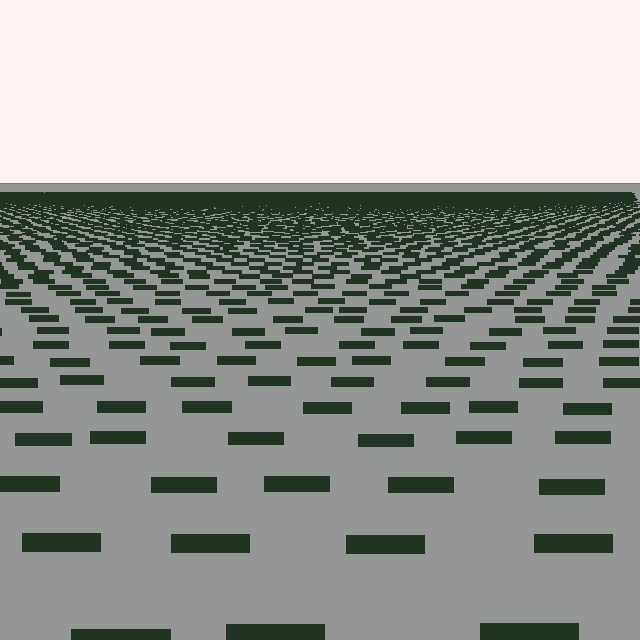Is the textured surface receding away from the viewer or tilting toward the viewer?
The surface is receding away from the viewer. Texture elements get smaller and denser toward the top.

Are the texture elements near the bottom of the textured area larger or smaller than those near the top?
Larger. Near the bottom, elements are closer to the viewer and appear at a bigger on-screen size.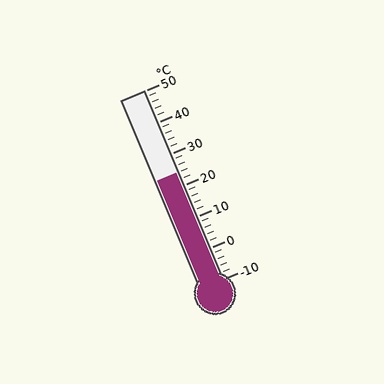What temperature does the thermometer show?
The thermometer shows approximately 24°C.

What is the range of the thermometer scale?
The thermometer scale ranges from -10°C to 50°C.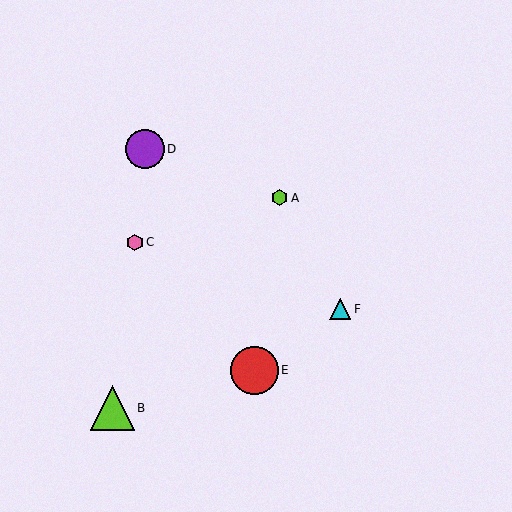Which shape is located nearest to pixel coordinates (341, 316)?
The cyan triangle (labeled F) at (340, 309) is nearest to that location.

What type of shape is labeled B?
Shape B is a lime triangle.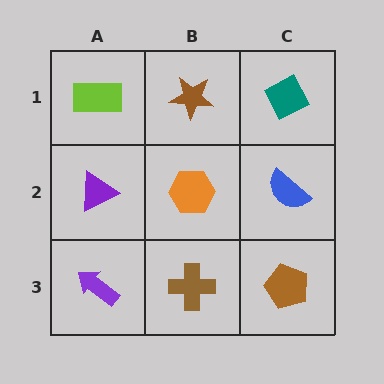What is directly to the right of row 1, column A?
A brown star.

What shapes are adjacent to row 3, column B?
An orange hexagon (row 2, column B), a purple arrow (row 3, column A), a brown pentagon (row 3, column C).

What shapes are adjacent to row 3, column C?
A blue semicircle (row 2, column C), a brown cross (row 3, column B).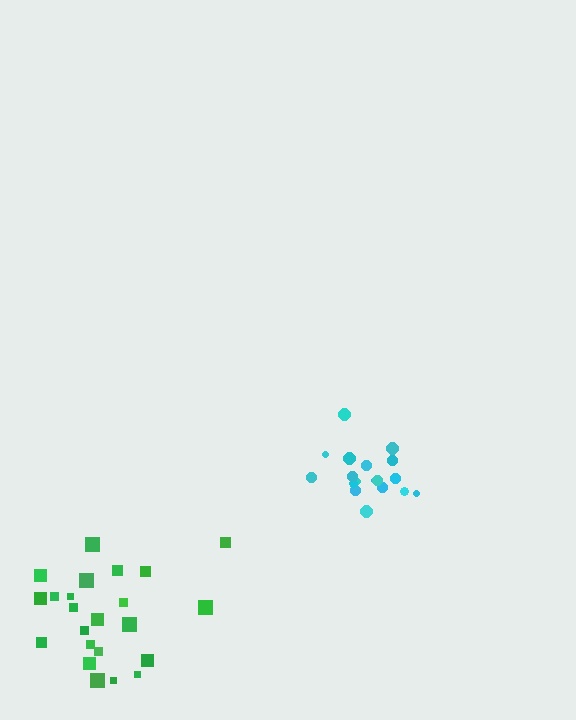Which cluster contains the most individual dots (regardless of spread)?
Green (23).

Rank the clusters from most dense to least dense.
cyan, green.